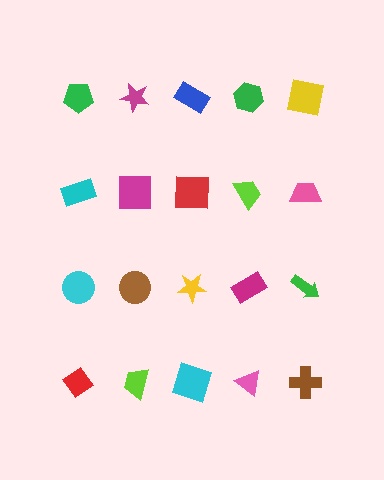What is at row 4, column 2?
A lime trapezoid.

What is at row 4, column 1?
A red diamond.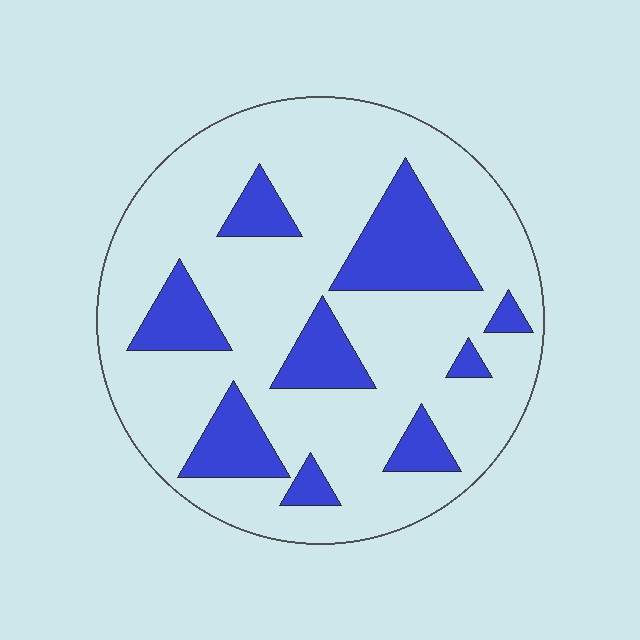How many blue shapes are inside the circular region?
9.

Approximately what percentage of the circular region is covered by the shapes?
Approximately 25%.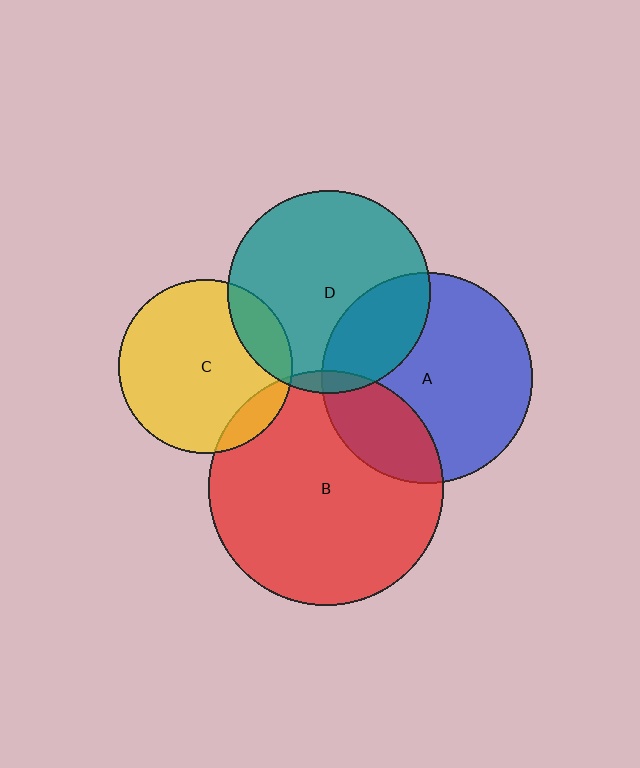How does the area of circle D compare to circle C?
Approximately 1.3 times.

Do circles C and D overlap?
Yes.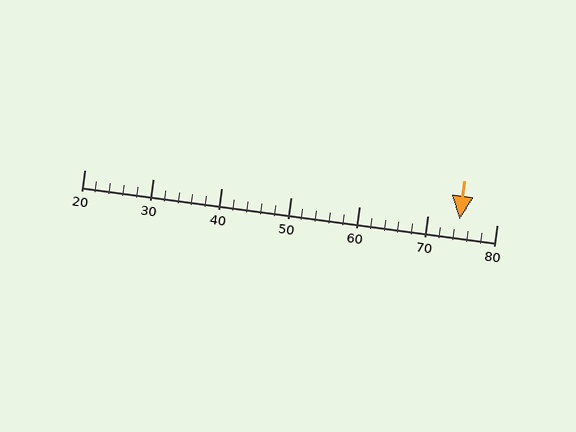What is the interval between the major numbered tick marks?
The major tick marks are spaced 10 units apart.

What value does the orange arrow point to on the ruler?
The orange arrow points to approximately 75.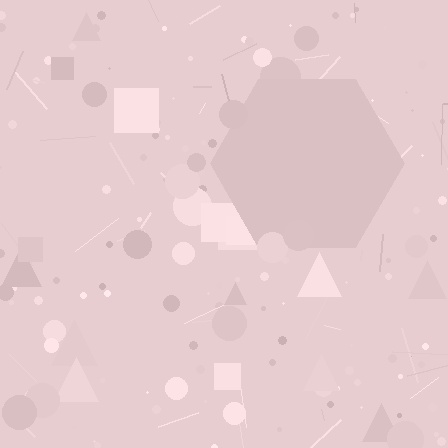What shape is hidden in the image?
A hexagon is hidden in the image.